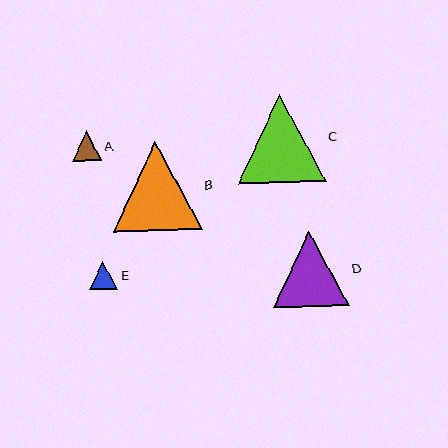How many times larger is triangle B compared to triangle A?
Triangle B is approximately 3.0 times the size of triangle A.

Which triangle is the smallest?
Triangle E is the smallest with a size of approximately 28 pixels.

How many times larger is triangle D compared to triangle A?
Triangle D is approximately 2.6 times the size of triangle A.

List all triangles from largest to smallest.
From largest to smallest: B, C, D, A, E.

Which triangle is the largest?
Triangle B is the largest with a size of approximately 89 pixels.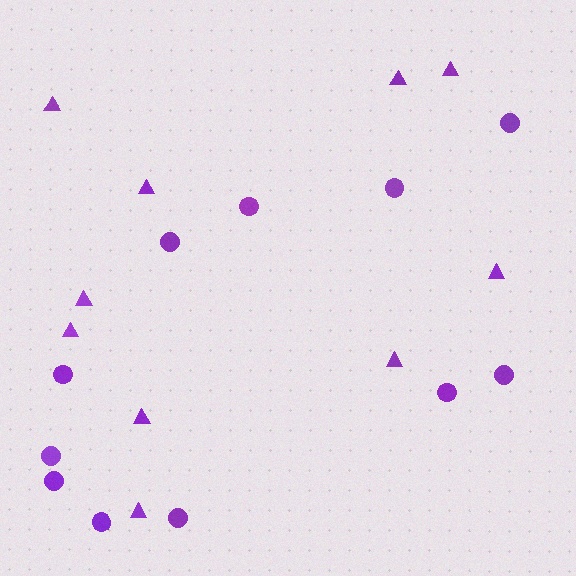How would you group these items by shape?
There are 2 groups: one group of triangles (10) and one group of circles (11).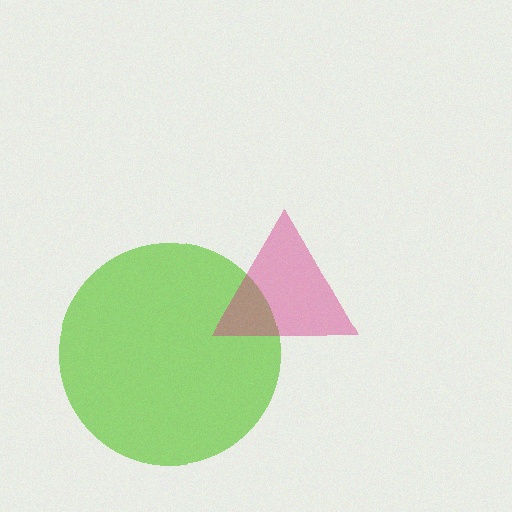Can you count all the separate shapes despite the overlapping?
Yes, there are 2 separate shapes.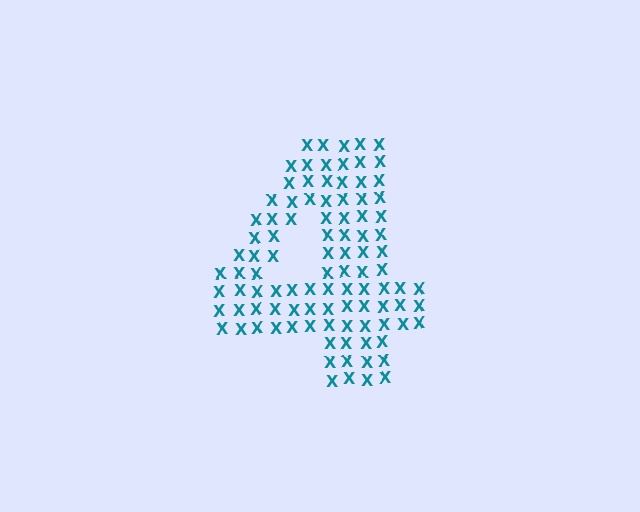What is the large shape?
The large shape is the digit 4.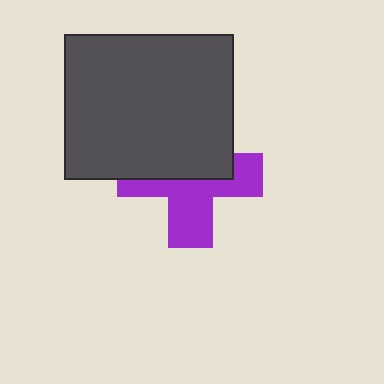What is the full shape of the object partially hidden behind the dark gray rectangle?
The partially hidden object is a purple cross.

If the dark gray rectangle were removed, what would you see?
You would see the complete purple cross.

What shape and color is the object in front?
The object in front is a dark gray rectangle.